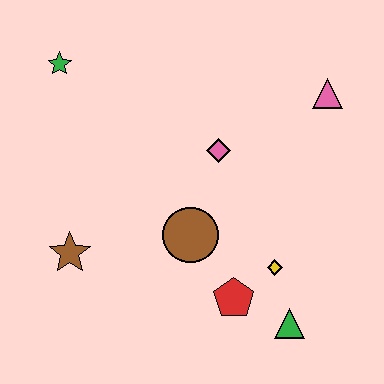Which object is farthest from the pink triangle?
The brown star is farthest from the pink triangle.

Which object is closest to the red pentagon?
The yellow diamond is closest to the red pentagon.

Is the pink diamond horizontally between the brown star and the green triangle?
Yes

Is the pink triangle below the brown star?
No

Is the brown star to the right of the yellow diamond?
No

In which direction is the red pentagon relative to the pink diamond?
The red pentagon is below the pink diamond.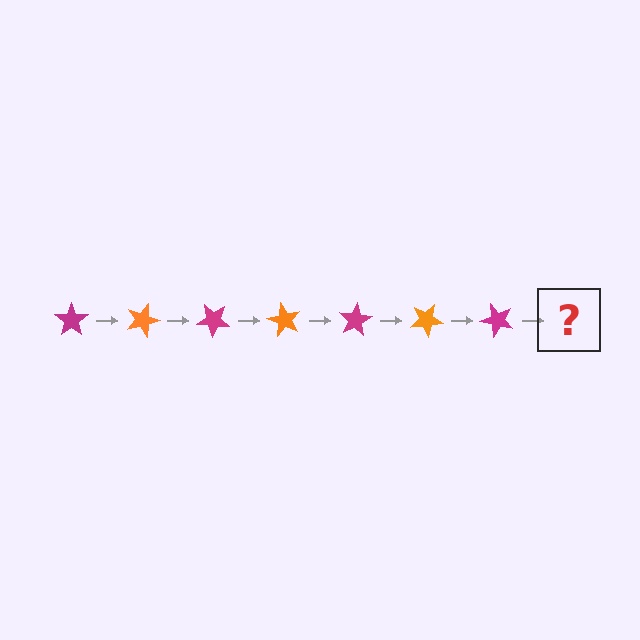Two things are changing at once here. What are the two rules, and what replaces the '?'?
The two rules are that it rotates 20 degrees each step and the color cycles through magenta and orange. The '?' should be an orange star, rotated 140 degrees from the start.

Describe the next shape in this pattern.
It should be an orange star, rotated 140 degrees from the start.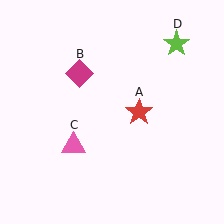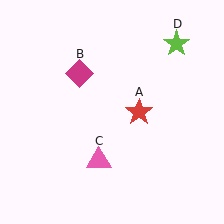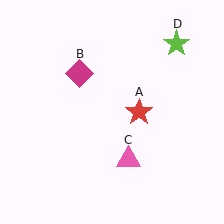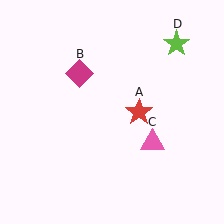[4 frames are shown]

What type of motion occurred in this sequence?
The pink triangle (object C) rotated counterclockwise around the center of the scene.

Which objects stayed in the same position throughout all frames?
Red star (object A) and magenta diamond (object B) and lime star (object D) remained stationary.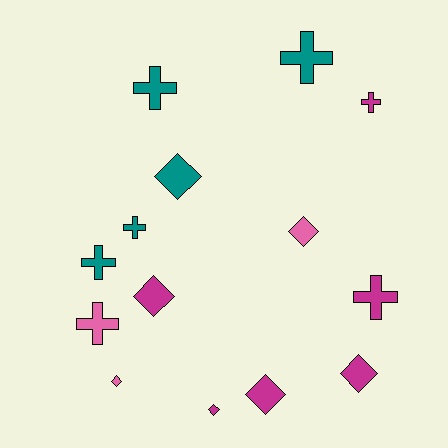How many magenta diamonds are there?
There are 4 magenta diamonds.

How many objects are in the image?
There are 14 objects.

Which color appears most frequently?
Magenta, with 6 objects.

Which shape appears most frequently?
Cross, with 7 objects.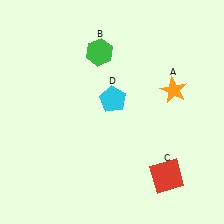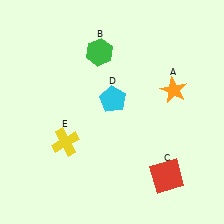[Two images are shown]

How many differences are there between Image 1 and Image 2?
There is 1 difference between the two images.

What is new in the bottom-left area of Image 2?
A yellow cross (E) was added in the bottom-left area of Image 2.